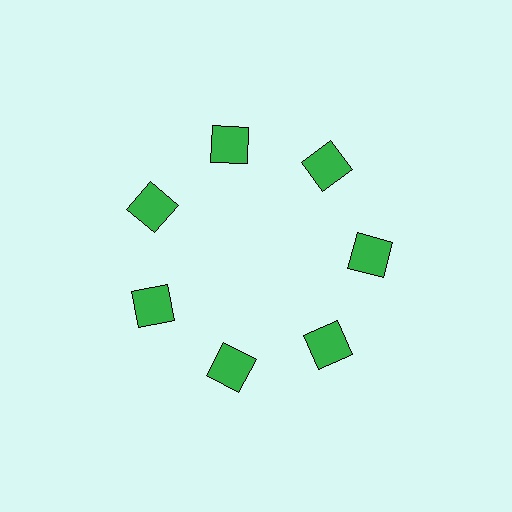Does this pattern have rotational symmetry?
Yes, this pattern has 7-fold rotational symmetry. It looks the same after rotating 51 degrees around the center.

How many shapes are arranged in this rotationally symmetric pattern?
There are 7 shapes, arranged in 7 groups of 1.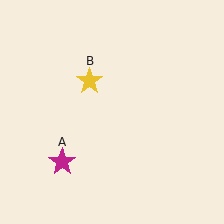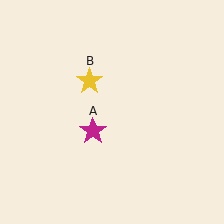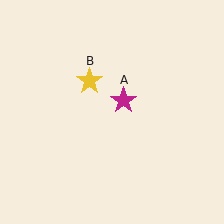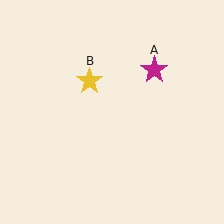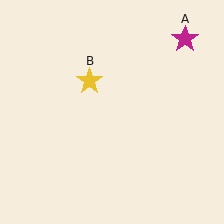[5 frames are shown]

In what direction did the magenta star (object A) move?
The magenta star (object A) moved up and to the right.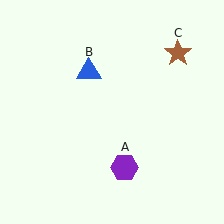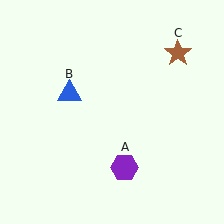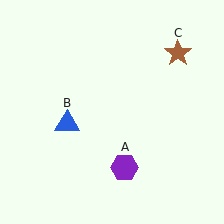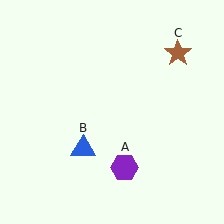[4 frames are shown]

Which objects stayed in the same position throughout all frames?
Purple hexagon (object A) and brown star (object C) remained stationary.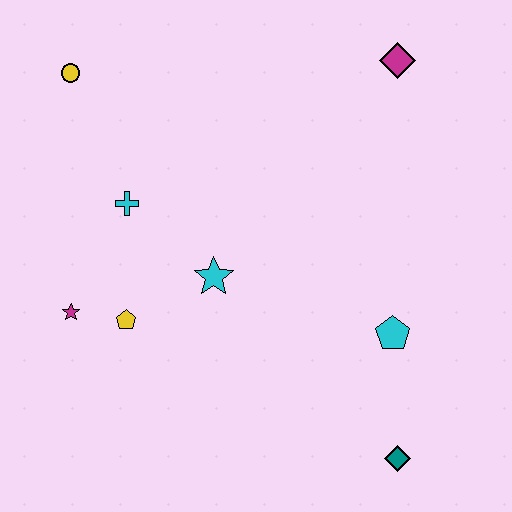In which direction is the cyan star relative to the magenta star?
The cyan star is to the right of the magenta star.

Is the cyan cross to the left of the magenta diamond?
Yes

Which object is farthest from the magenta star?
The magenta diamond is farthest from the magenta star.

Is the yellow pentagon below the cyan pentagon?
No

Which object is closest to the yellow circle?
The cyan cross is closest to the yellow circle.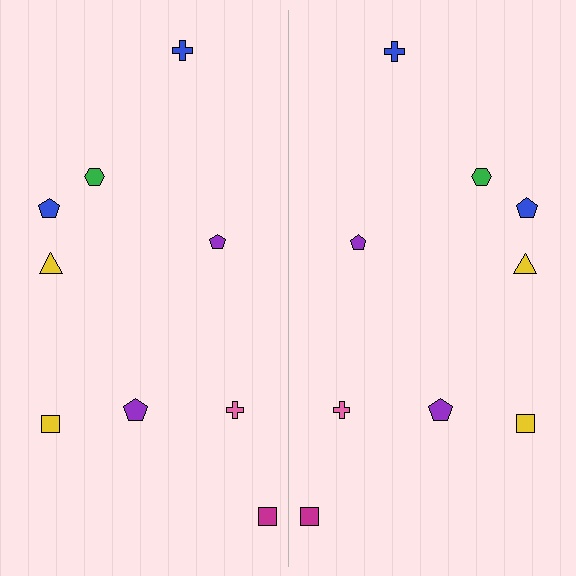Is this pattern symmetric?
Yes, this pattern has bilateral (reflection) symmetry.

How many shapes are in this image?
There are 18 shapes in this image.